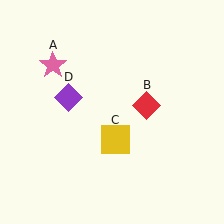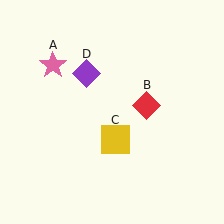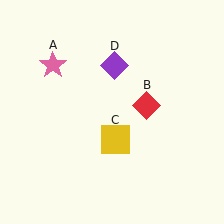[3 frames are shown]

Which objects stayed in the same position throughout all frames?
Pink star (object A) and red diamond (object B) and yellow square (object C) remained stationary.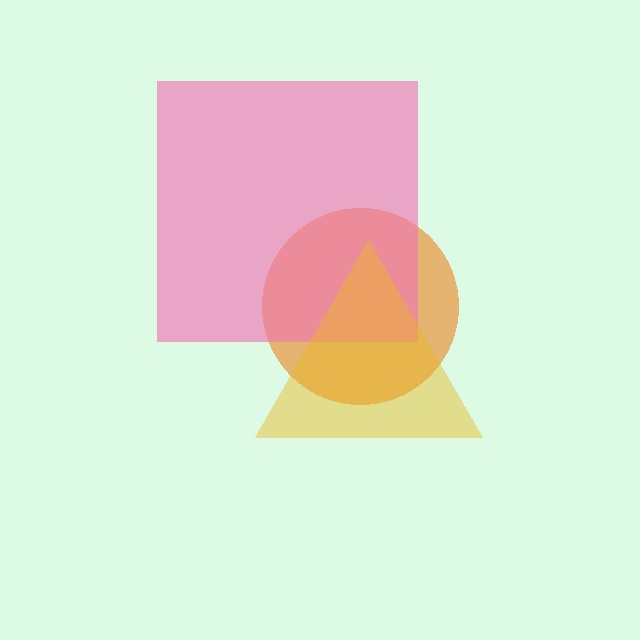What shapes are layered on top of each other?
The layered shapes are: an orange circle, a pink square, a yellow triangle.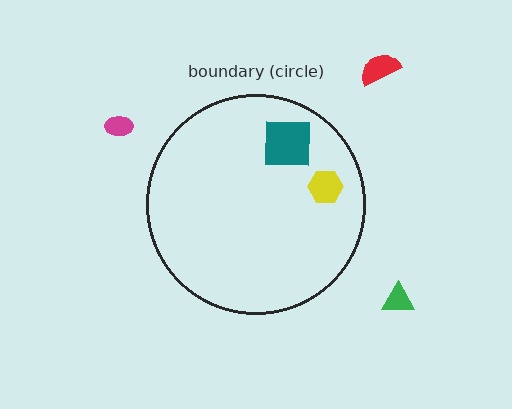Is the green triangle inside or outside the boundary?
Outside.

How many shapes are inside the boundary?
2 inside, 3 outside.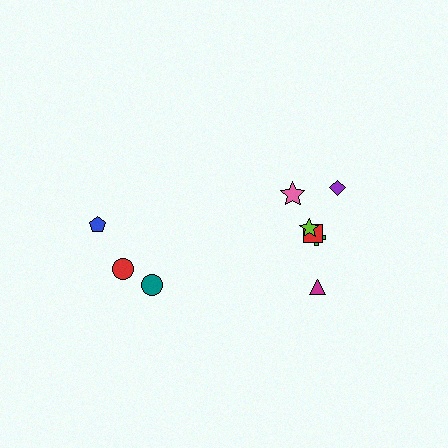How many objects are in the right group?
There are 6 objects.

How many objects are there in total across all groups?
There are 9 objects.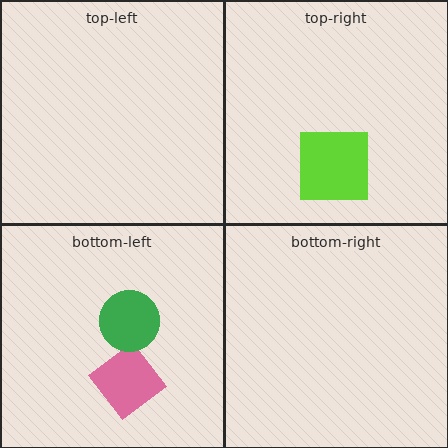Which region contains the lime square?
The top-right region.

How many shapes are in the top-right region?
1.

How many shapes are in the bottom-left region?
2.